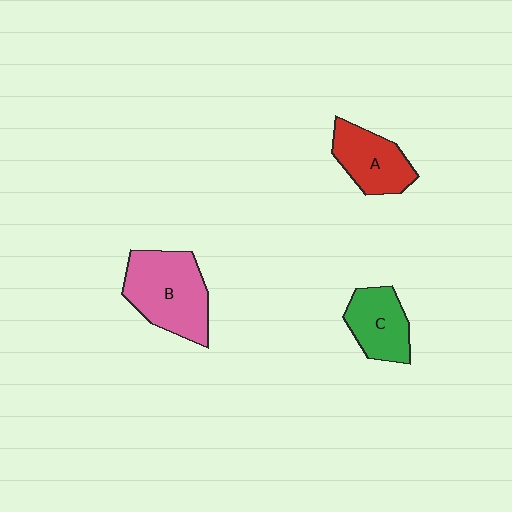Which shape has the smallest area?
Shape C (green).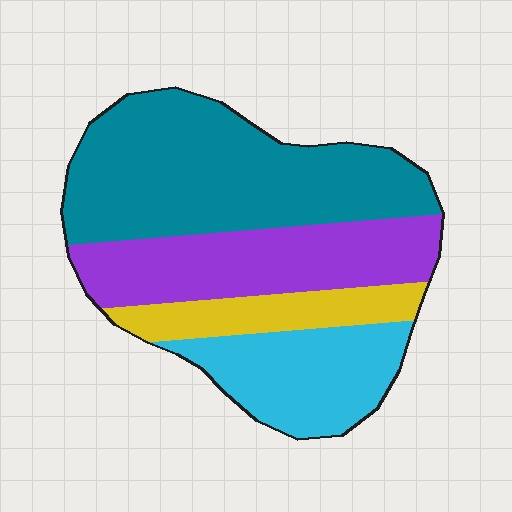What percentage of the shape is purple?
Purple covers roughly 25% of the shape.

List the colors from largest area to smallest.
From largest to smallest: teal, purple, cyan, yellow.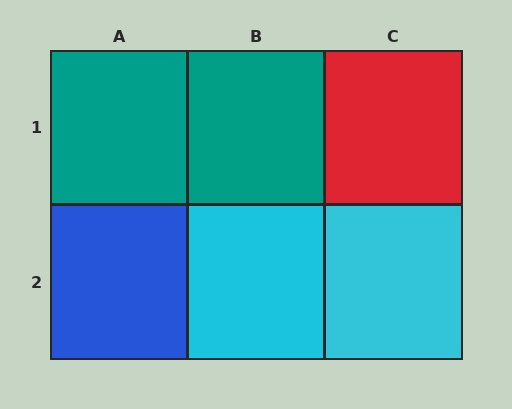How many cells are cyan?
2 cells are cyan.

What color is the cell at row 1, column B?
Teal.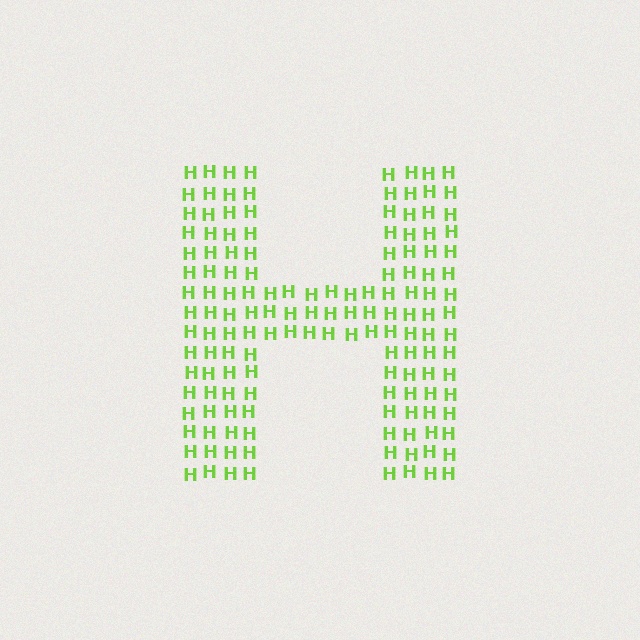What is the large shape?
The large shape is the letter H.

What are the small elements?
The small elements are letter H's.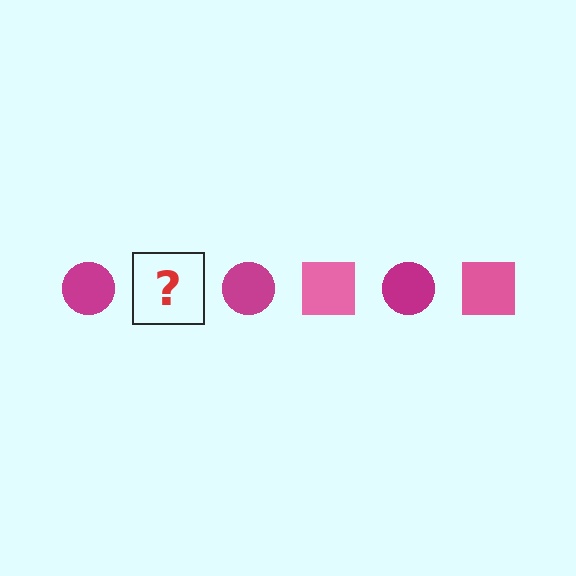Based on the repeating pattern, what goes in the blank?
The blank should be a pink square.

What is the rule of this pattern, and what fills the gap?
The rule is that the pattern alternates between magenta circle and pink square. The gap should be filled with a pink square.